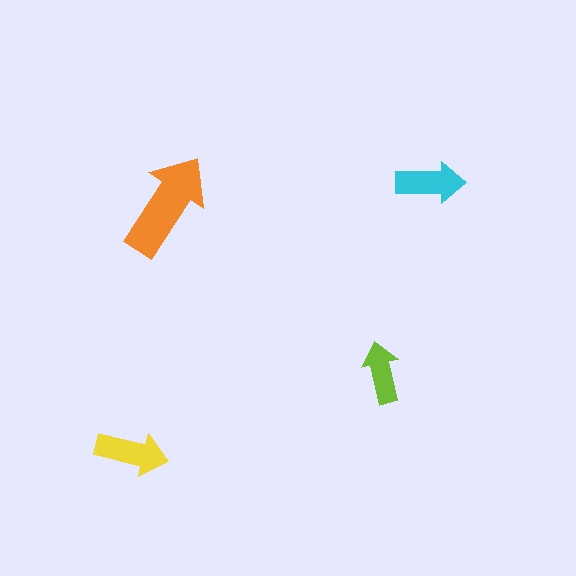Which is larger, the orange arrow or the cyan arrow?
The orange one.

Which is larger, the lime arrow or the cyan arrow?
The cyan one.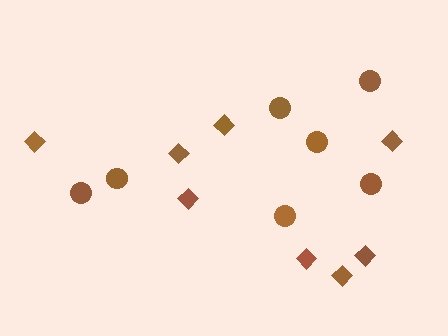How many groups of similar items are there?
There are 2 groups: one group of circles (7) and one group of diamonds (8).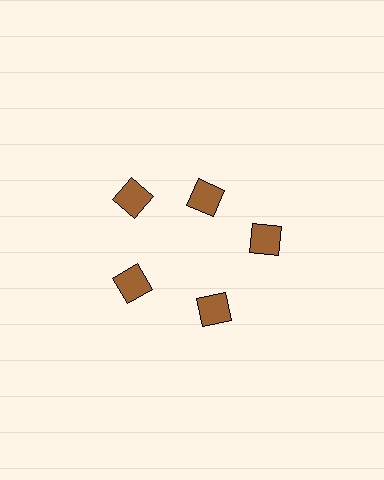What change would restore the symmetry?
The symmetry would be restored by moving it outward, back onto the ring so that all 5 diamonds sit at equal angles and equal distance from the center.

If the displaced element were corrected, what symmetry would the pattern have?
It would have 5-fold rotational symmetry — the pattern would map onto itself every 72 degrees.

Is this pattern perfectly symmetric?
No. The 5 brown diamonds are arranged in a ring, but one element near the 1 o'clock position is pulled inward toward the center, breaking the 5-fold rotational symmetry.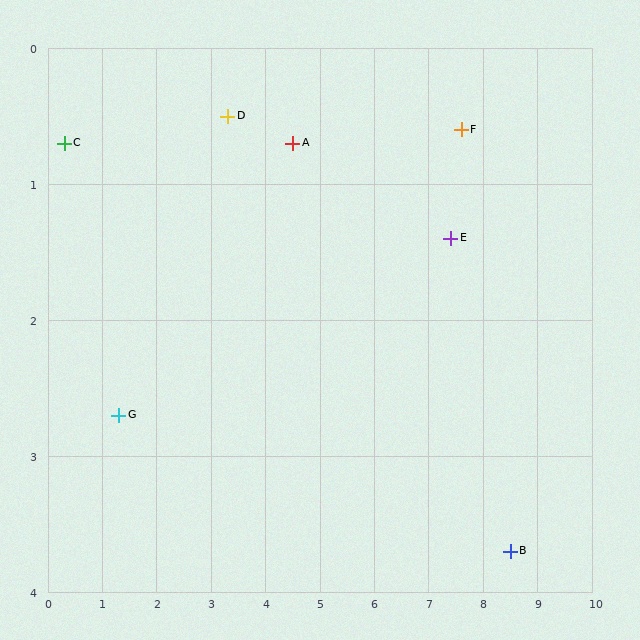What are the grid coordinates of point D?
Point D is at approximately (3.3, 0.5).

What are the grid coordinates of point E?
Point E is at approximately (7.4, 1.4).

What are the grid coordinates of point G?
Point G is at approximately (1.3, 2.7).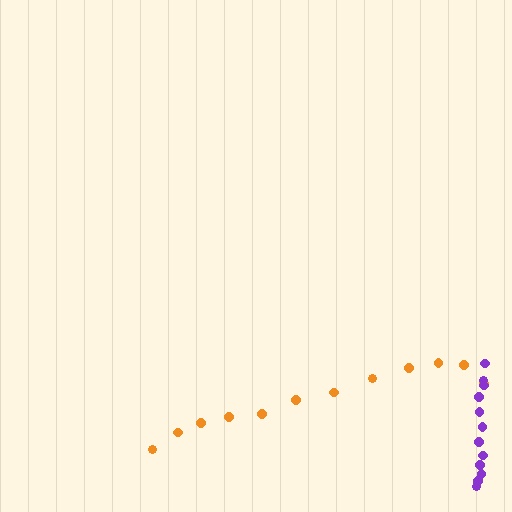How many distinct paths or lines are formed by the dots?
There are 2 distinct paths.